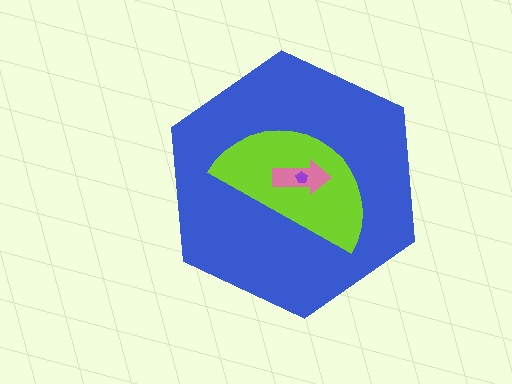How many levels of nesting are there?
4.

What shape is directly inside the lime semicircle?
The pink arrow.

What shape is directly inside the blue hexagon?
The lime semicircle.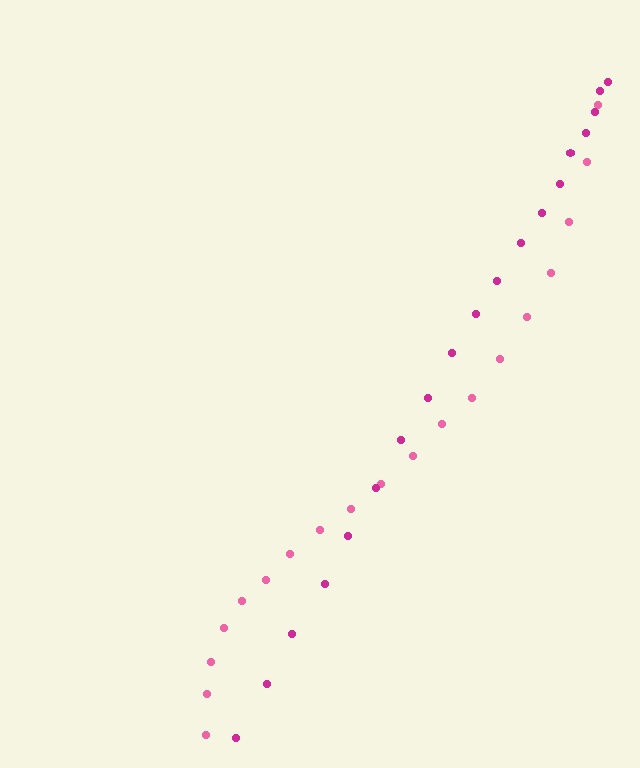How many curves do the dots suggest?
There are 2 distinct paths.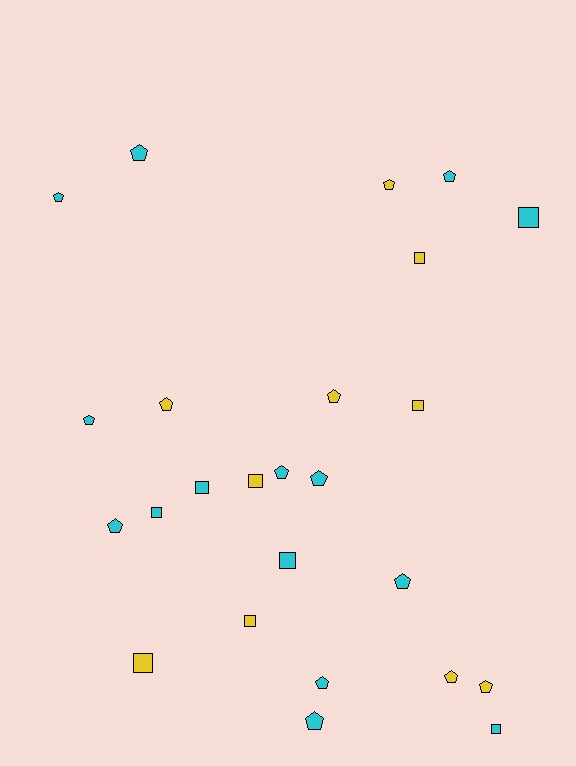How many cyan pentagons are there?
There are 10 cyan pentagons.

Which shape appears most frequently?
Pentagon, with 15 objects.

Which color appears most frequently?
Cyan, with 15 objects.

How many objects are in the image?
There are 25 objects.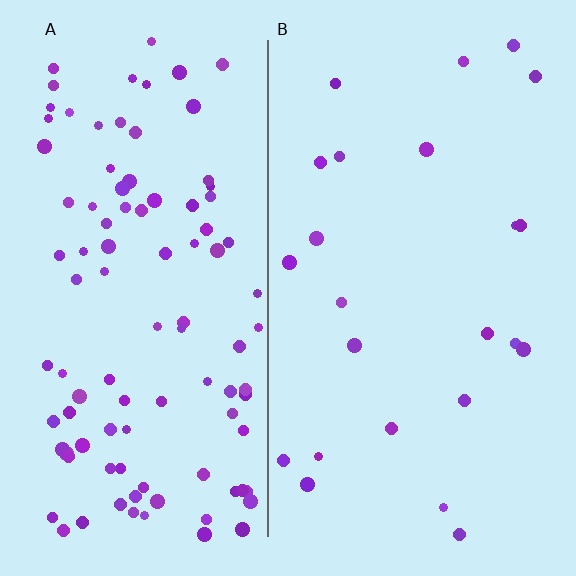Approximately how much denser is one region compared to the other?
Approximately 4.3× — region A over region B.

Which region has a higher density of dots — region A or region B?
A (the left).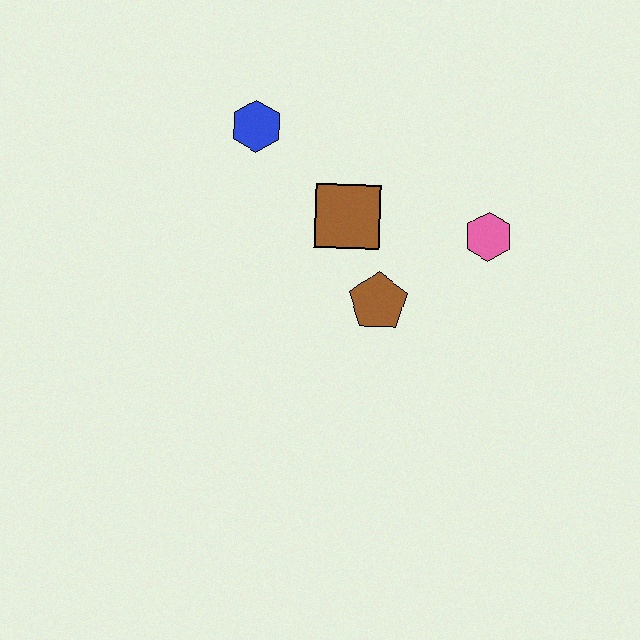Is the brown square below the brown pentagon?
No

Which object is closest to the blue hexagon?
The brown square is closest to the blue hexagon.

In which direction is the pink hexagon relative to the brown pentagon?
The pink hexagon is to the right of the brown pentagon.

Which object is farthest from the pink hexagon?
The blue hexagon is farthest from the pink hexagon.